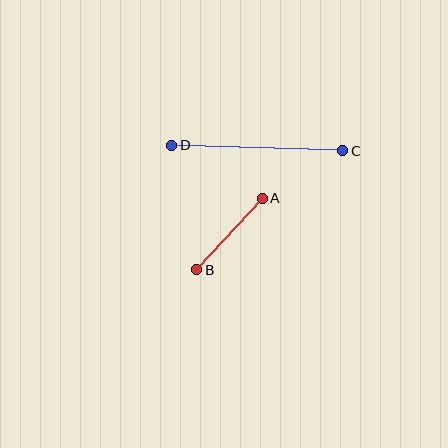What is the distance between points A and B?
The distance is approximately 97 pixels.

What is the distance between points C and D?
The distance is approximately 171 pixels.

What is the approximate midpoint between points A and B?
The midpoint is at approximately (229, 234) pixels.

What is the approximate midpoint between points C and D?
The midpoint is at approximately (257, 148) pixels.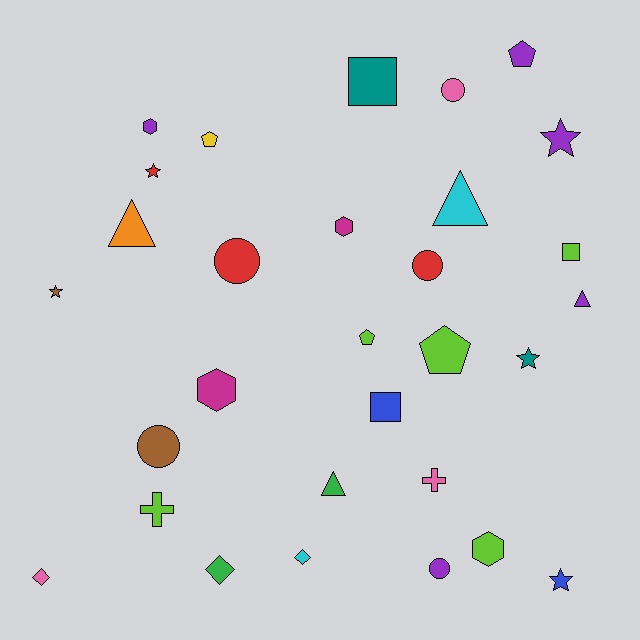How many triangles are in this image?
There are 4 triangles.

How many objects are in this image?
There are 30 objects.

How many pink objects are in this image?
There are 3 pink objects.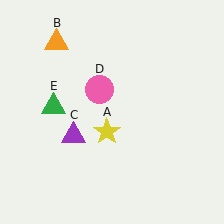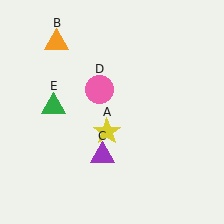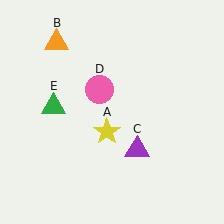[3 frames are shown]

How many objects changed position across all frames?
1 object changed position: purple triangle (object C).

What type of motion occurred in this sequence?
The purple triangle (object C) rotated counterclockwise around the center of the scene.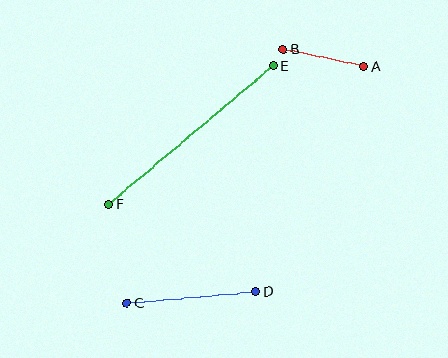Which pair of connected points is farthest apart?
Points E and F are farthest apart.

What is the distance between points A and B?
The distance is approximately 83 pixels.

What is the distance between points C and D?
The distance is approximately 129 pixels.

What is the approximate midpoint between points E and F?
The midpoint is at approximately (191, 135) pixels.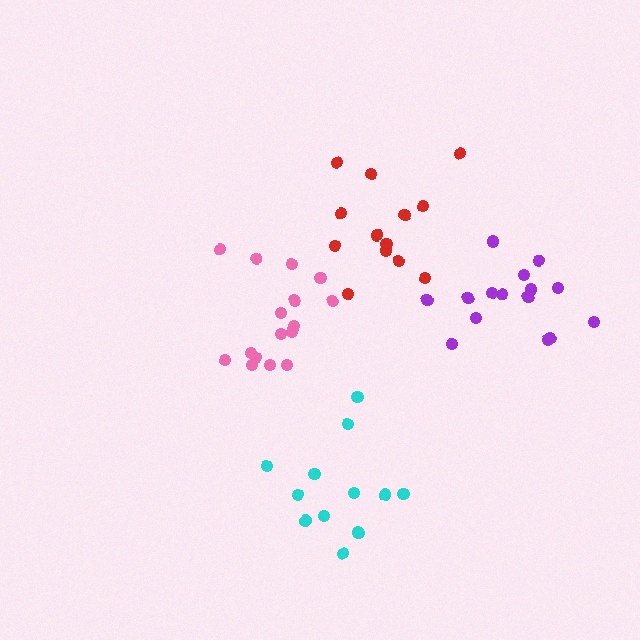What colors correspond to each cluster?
The clusters are colored: purple, red, cyan, pink.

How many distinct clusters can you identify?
There are 4 distinct clusters.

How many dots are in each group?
Group 1: 15 dots, Group 2: 13 dots, Group 3: 13 dots, Group 4: 17 dots (58 total).